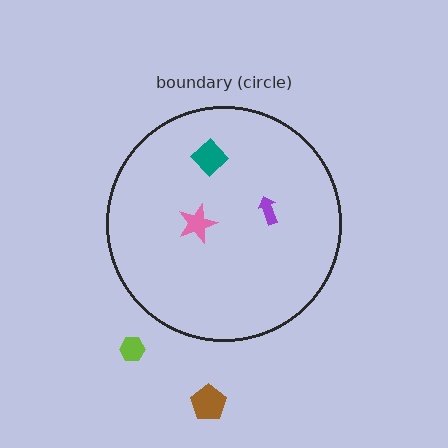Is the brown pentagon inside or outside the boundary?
Outside.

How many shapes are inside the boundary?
3 inside, 2 outside.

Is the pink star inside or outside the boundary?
Inside.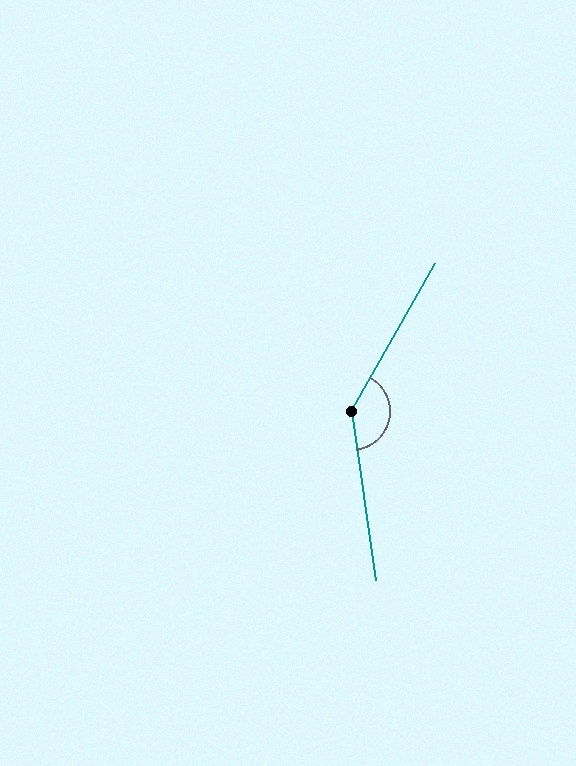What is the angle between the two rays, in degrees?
Approximately 142 degrees.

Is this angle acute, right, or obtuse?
It is obtuse.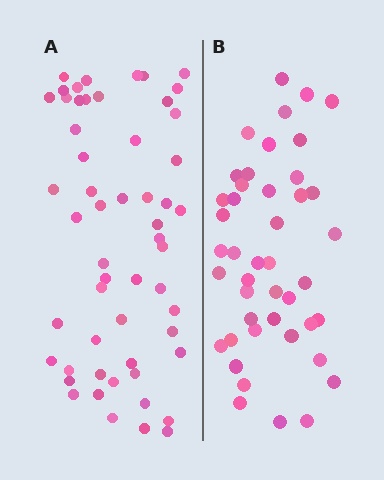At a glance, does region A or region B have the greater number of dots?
Region A (the left region) has more dots.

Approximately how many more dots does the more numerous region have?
Region A has roughly 12 or so more dots than region B.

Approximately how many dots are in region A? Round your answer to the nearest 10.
About 60 dots. (The exact count is 55, which rounds to 60.)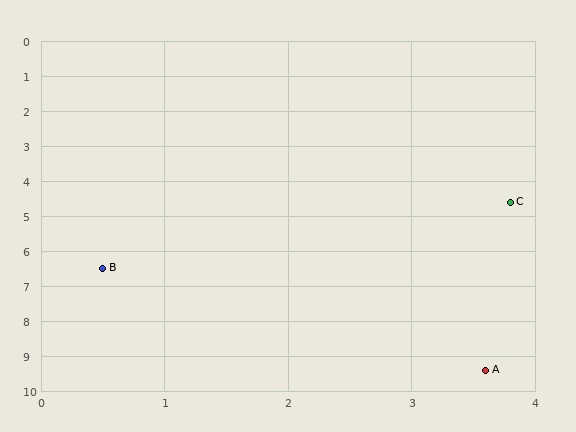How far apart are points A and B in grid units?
Points A and B are about 4.2 grid units apart.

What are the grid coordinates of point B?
Point B is at approximately (0.5, 6.5).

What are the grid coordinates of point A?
Point A is at approximately (3.6, 9.4).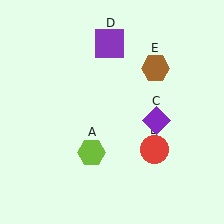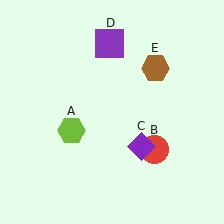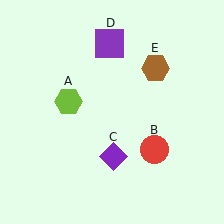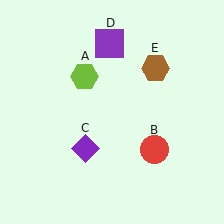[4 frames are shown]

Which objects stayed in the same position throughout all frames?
Red circle (object B) and purple square (object D) and brown hexagon (object E) remained stationary.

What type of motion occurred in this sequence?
The lime hexagon (object A), purple diamond (object C) rotated clockwise around the center of the scene.